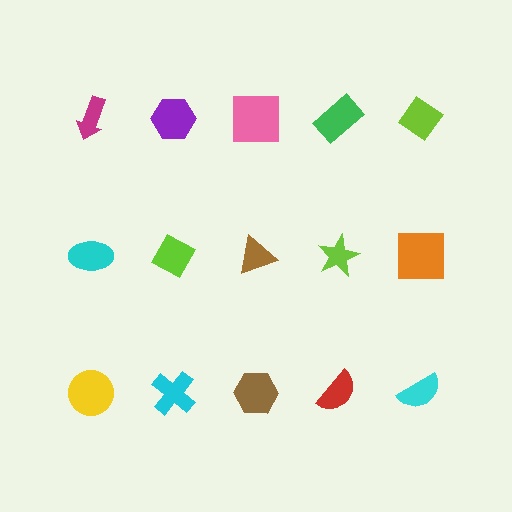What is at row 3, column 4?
A red semicircle.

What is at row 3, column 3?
A brown hexagon.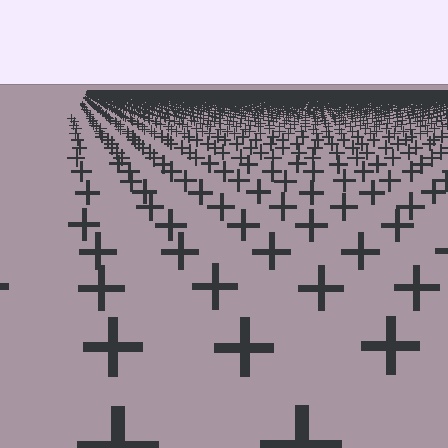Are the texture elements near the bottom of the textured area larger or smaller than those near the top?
Larger. Near the bottom, elements are closer to the viewer and appear at a bigger on-screen size.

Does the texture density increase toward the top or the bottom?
Density increases toward the top.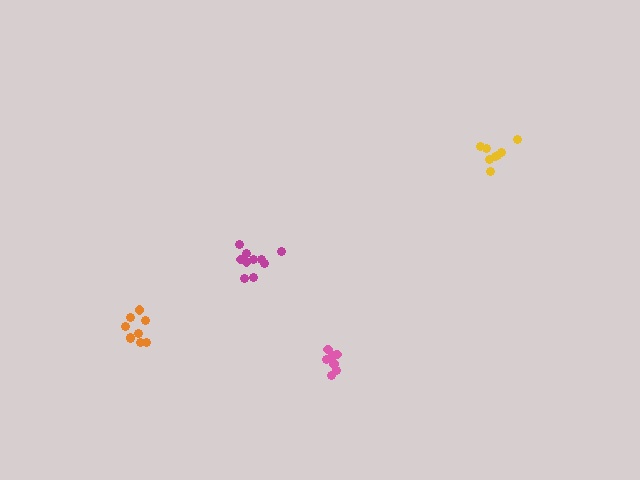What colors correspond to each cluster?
The clusters are colored: yellow, pink, magenta, orange.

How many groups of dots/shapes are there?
There are 4 groups.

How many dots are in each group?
Group 1: 8 dots, Group 2: 7 dots, Group 3: 10 dots, Group 4: 9 dots (34 total).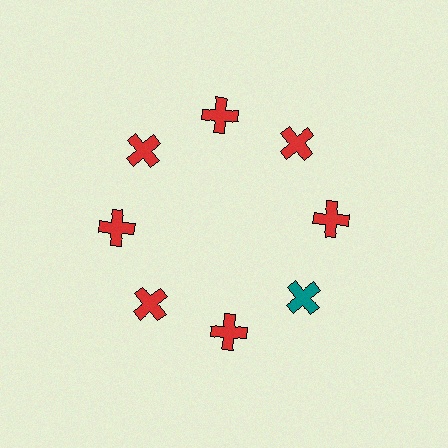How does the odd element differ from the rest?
It has a different color: teal instead of red.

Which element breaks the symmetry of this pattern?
The teal cross at roughly the 4 o'clock position breaks the symmetry. All other shapes are red crosses.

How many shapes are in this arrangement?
There are 8 shapes arranged in a ring pattern.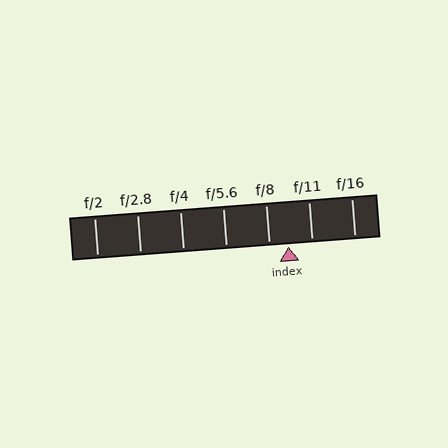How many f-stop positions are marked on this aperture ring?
There are 7 f-stop positions marked.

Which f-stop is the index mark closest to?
The index mark is closest to f/8.